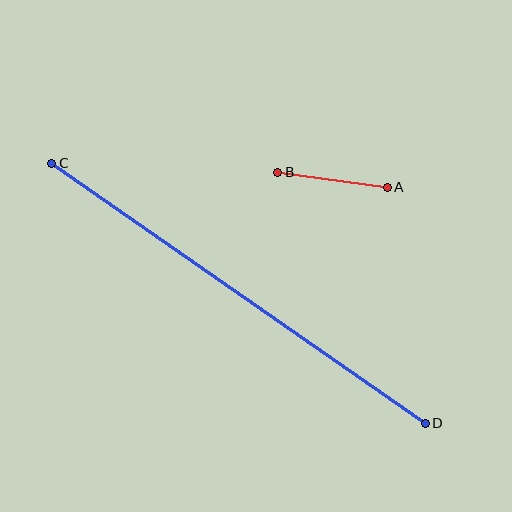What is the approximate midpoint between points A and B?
The midpoint is at approximately (332, 180) pixels.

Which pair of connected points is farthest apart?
Points C and D are farthest apart.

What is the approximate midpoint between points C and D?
The midpoint is at approximately (238, 293) pixels.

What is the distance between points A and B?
The distance is approximately 111 pixels.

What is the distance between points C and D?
The distance is approximately 455 pixels.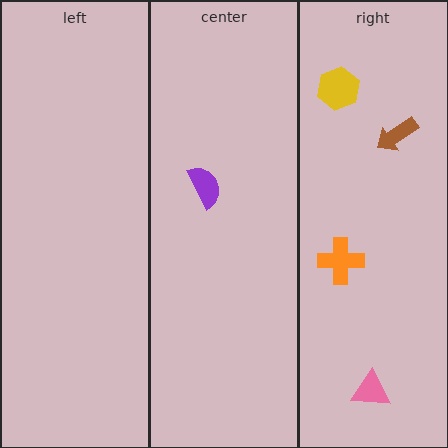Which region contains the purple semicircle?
The center region.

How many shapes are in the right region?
4.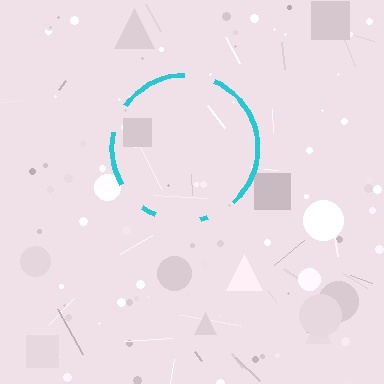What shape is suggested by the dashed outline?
The dashed outline suggests a circle.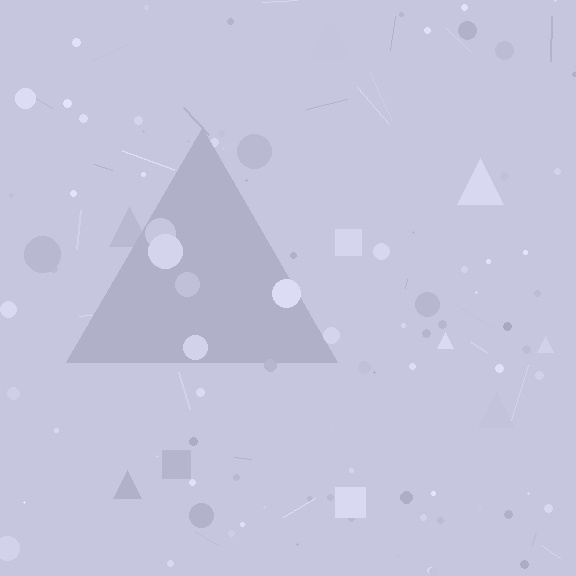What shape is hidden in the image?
A triangle is hidden in the image.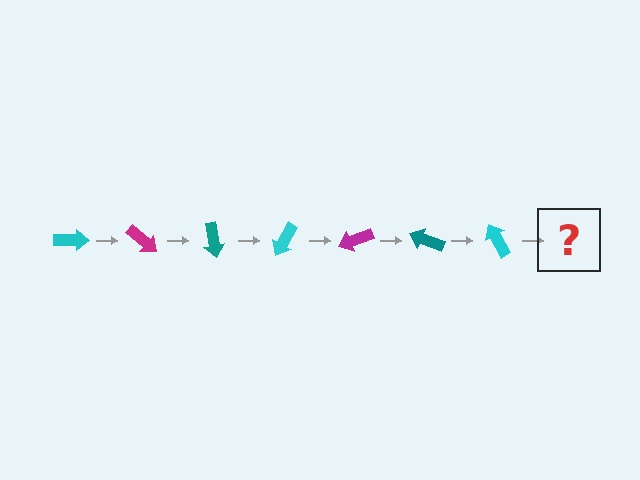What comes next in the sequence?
The next element should be a magenta arrow, rotated 280 degrees from the start.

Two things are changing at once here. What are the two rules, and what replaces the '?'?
The two rules are that it rotates 40 degrees each step and the color cycles through cyan, magenta, and teal. The '?' should be a magenta arrow, rotated 280 degrees from the start.